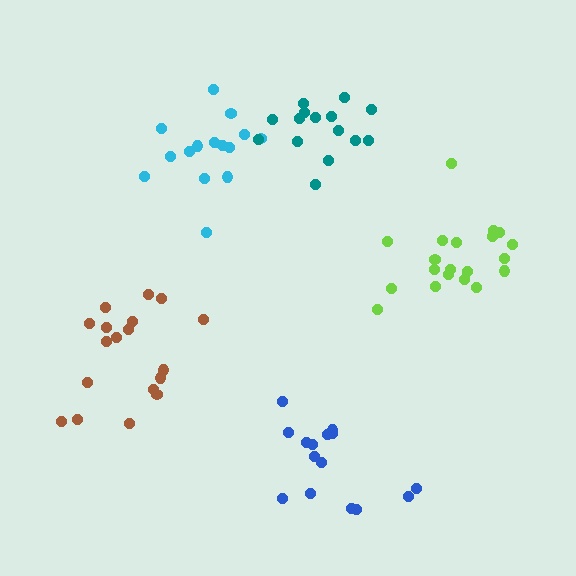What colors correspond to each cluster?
The clusters are colored: cyan, blue, lime, teal, brown.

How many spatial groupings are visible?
There are 5 spatial groupings.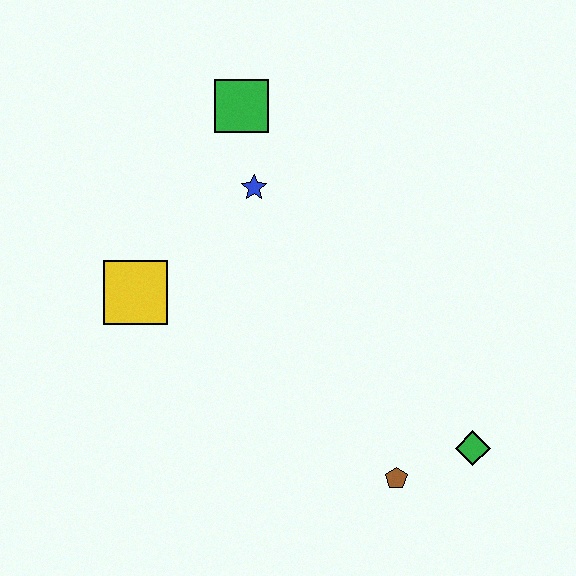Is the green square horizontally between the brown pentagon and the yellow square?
Yes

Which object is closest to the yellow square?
The blue star is closest to the yellow square.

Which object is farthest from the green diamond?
The green square is farthest from the green diamond.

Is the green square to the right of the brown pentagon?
No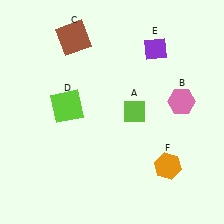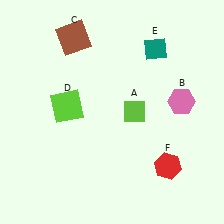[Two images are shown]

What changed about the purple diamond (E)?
In Image 1, E is purple. In Image 2, it changed to teal.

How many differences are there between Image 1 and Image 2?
There are 2 differences between the two images.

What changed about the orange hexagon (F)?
In Image 1, F is orange. In Image 2, it changed to red.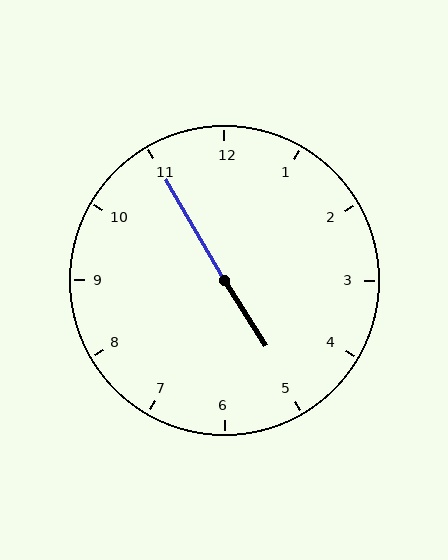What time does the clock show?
4:55.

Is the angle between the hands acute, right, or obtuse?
It is obtuse.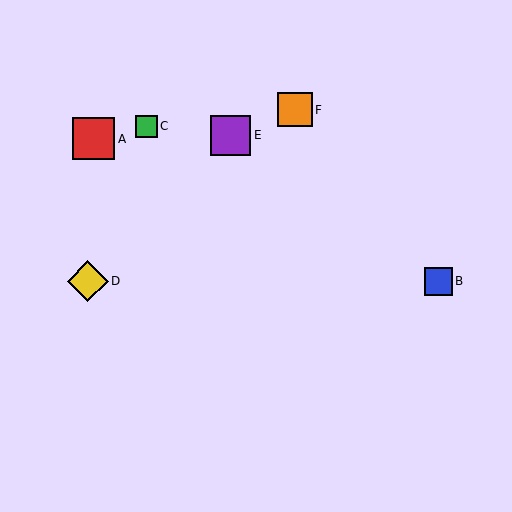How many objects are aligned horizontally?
2 objects (B, D) are aligned horizontally.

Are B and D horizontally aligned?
Yes, both are at y≈281.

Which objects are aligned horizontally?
Objects B, D are aligned horizontally.